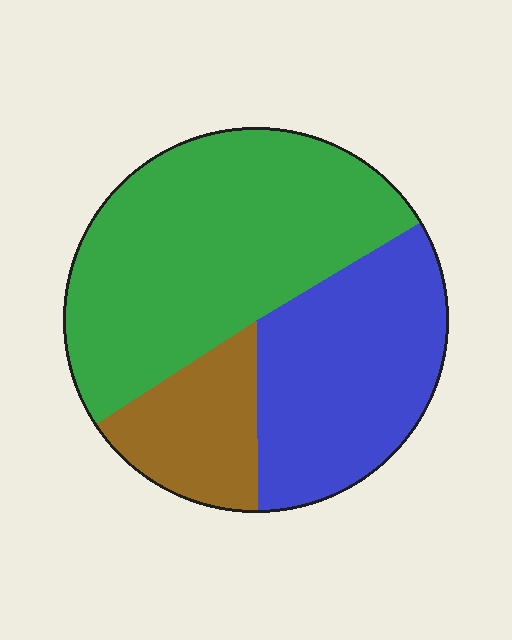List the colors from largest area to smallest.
From largest to smallest: green, blue, brown.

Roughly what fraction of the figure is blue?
Blue covers around 35% of the figure.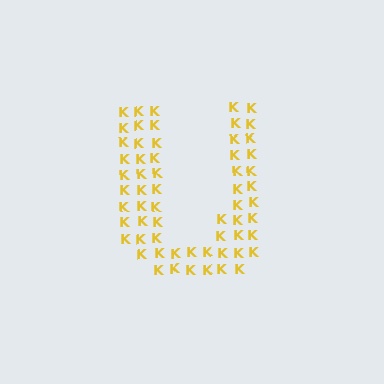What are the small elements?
The small elements are letter K's.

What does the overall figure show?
The overall figure shows the letter U.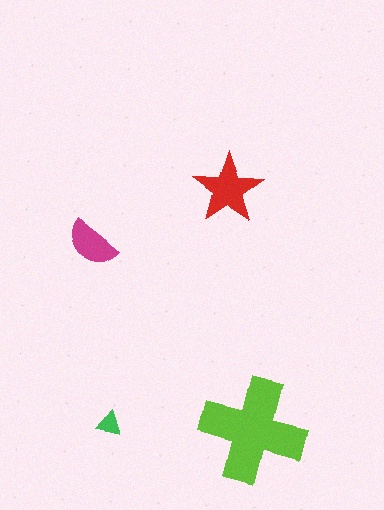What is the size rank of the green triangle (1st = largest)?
4th.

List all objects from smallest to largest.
The green triangle, the magenta semicircle, the red star, the lime cross.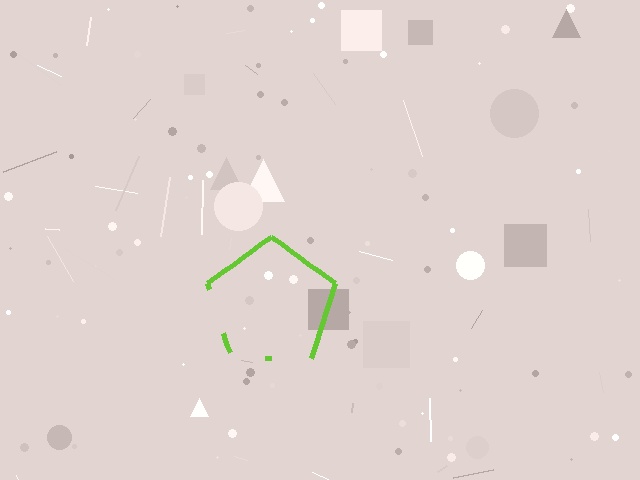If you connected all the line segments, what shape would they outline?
They would outline a pentagon.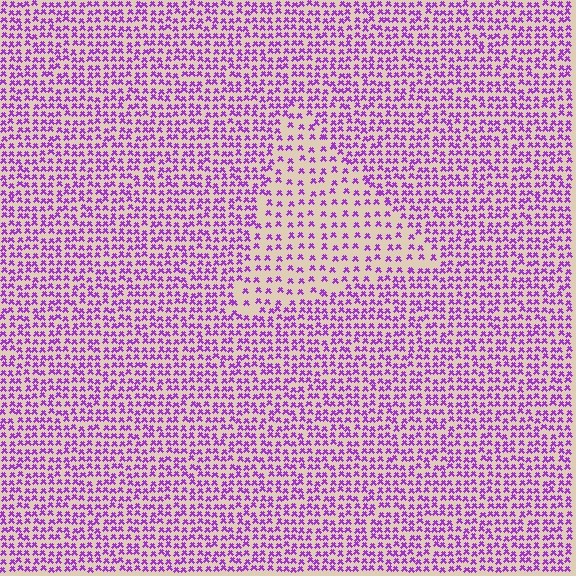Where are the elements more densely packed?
The elements are more densely packed outside the triangle boundary.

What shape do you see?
I see a triangle.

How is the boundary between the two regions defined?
The boundary is defined by a change in element density (approximately 2.0x ratio). All elements are the same color, size, and shape.